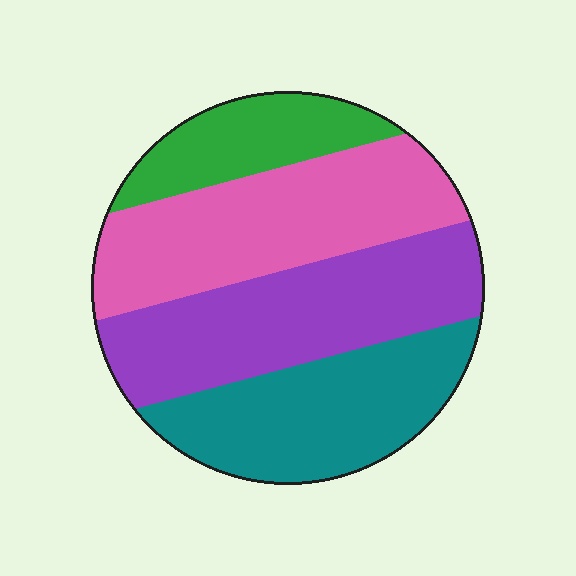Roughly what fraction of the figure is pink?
Pink takes up between a sixth and a third of the figure.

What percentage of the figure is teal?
Teal covers about 25% of the figure.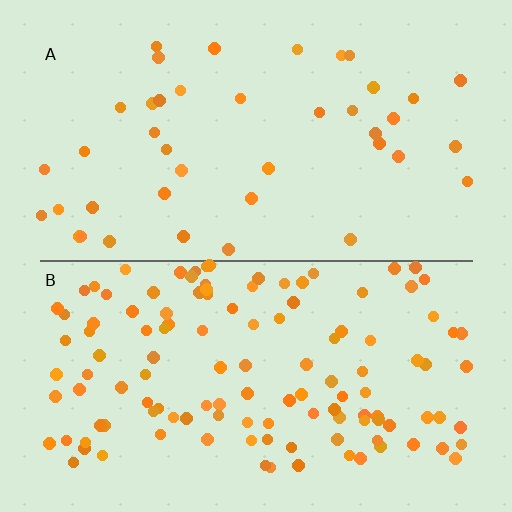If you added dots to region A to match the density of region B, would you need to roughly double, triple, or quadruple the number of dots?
Approximately triple.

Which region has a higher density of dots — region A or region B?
B (the bottom).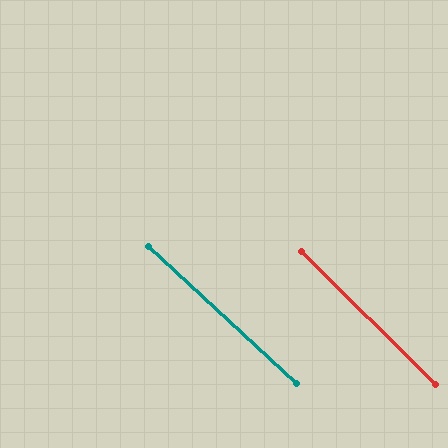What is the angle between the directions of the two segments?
Approximately 2 degrees.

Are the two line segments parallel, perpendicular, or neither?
Parallel — their directions differ by only 1.9°.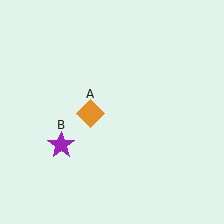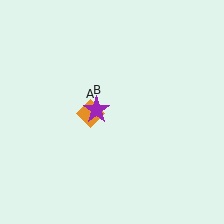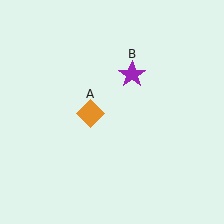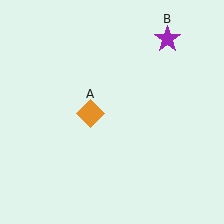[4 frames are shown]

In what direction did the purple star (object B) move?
The purple star (object B) moved up and to the right.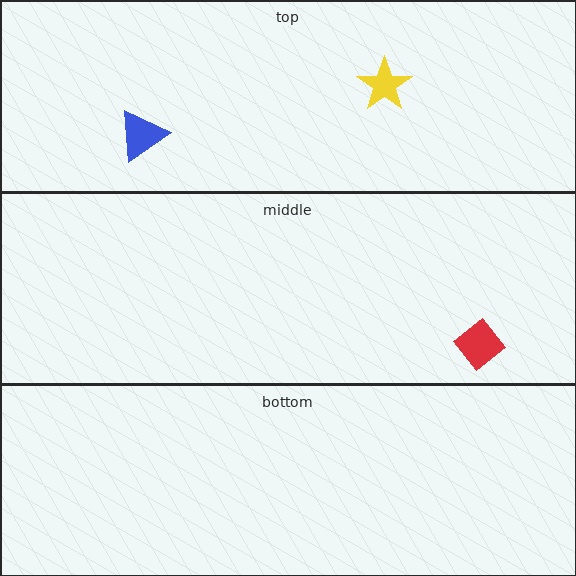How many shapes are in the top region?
2.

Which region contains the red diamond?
The middle region.